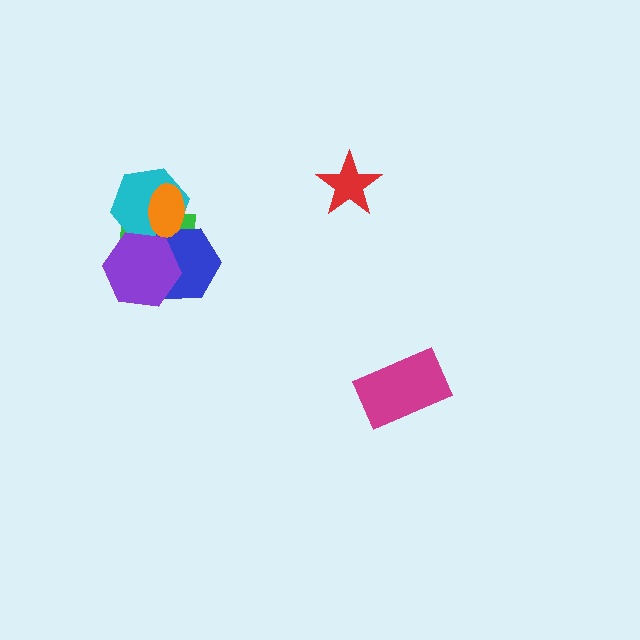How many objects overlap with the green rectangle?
4 objects overlap with the green rectangle.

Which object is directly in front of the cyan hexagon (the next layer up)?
The blue hexagon is directly in front of the cyan hexagon.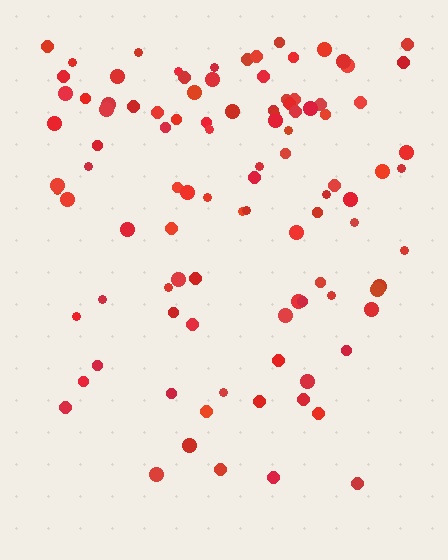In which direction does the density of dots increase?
From bottom to top, with the top side densest.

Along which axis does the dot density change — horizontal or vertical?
Vertical.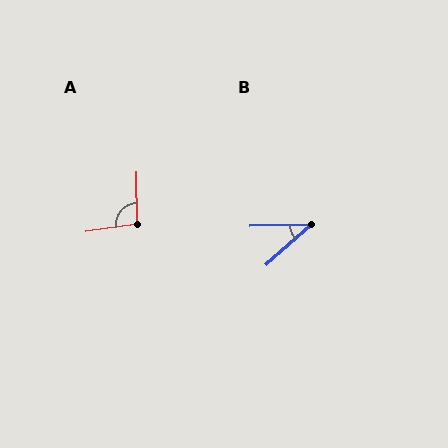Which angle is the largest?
A, at approximately 98 degrees.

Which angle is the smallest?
B, at approximately 40 degrees.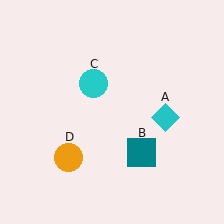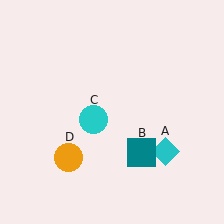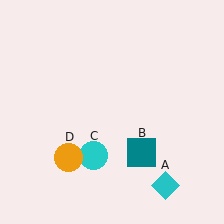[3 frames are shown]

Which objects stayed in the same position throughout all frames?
Teal square (object B) and orange circle (object D) remained stationary.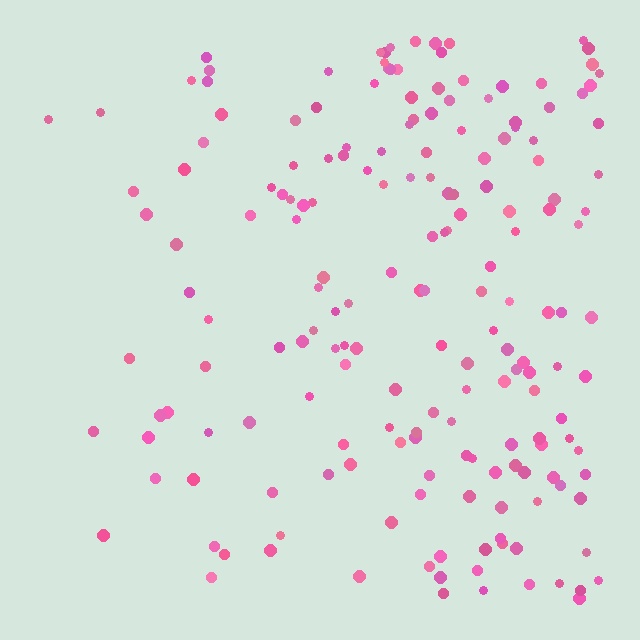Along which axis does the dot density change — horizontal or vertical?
Horizontal.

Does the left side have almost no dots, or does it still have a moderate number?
Still a moderate number, just noticeably fewer than the right.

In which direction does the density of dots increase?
From left to right, with the right side densest.